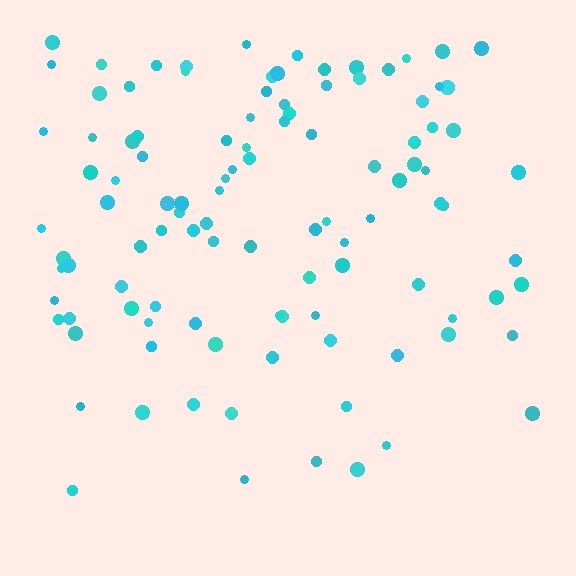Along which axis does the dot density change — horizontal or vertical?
Vertical.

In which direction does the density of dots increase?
From bottom to top, with the top side densest.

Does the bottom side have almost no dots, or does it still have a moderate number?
Still a moderate number, just noticeably fewer than the top.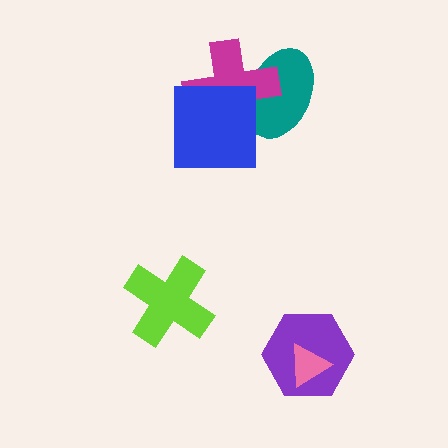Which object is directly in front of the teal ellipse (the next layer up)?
The magenta cross is directly in front of the teal ellipse.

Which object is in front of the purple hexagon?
The pink triangle is in front of the purple hexagon.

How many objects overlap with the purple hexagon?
1 object overlaps with the purple hexagon.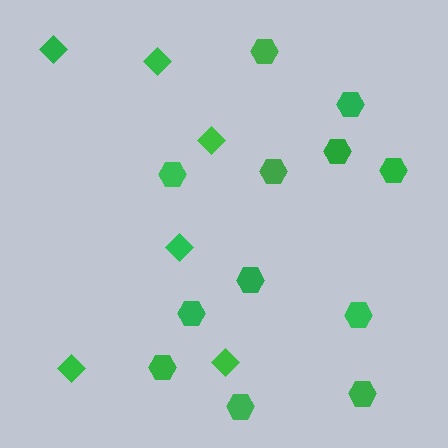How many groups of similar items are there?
There are 2 groups: one group of diamonds (6) and one group of hexagons (12).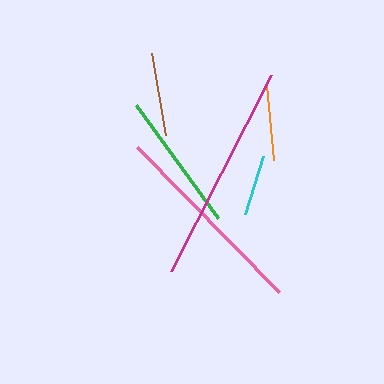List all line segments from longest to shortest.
From longest to shortest: magenta, pink, green, brown, orange, cyan.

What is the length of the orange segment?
The orange segment is approximately 76 pixels long.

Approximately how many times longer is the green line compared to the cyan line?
The green line is approximately 2.3 times the length of the cyan line.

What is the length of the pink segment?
The pink segment is approximately 203 pixels long.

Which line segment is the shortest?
The cyan line is the shortest at approximately 61 pixels.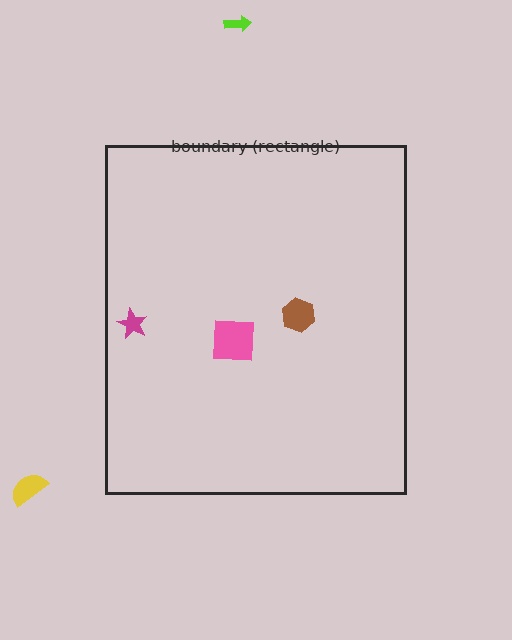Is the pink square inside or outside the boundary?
Inside.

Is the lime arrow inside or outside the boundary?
Outside.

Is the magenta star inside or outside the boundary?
Inside.